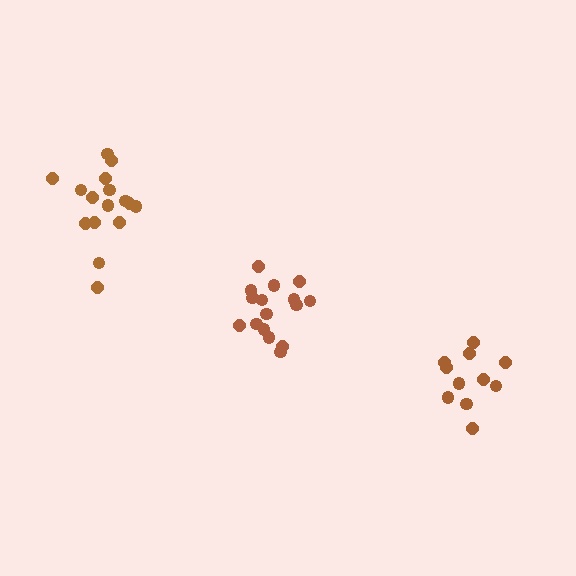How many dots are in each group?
Group 1: 16 dots, Group 2: 16 dots, Group 3: 11 dots (43 total).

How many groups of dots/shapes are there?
There are 3 groups.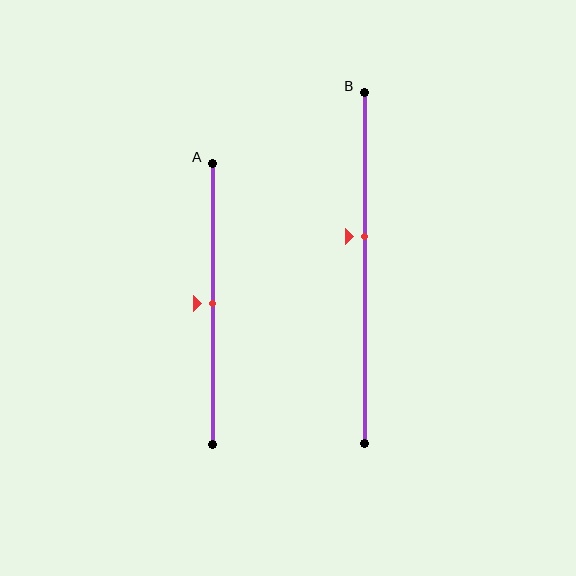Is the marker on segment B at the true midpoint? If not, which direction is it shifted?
No, the marker on segment B is shifted upward by about 9% of the segment length.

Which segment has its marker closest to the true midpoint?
Segment A has its marker closest to the true midpoint.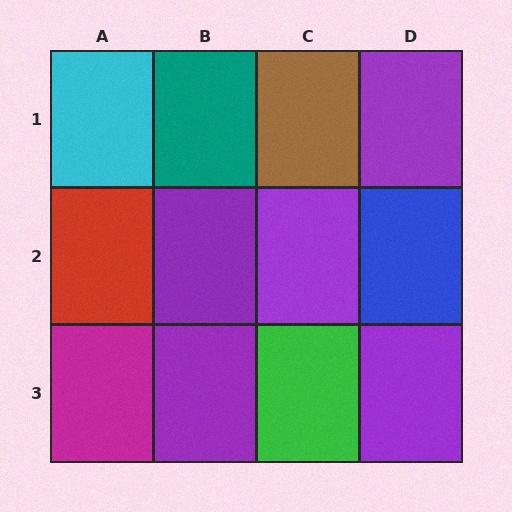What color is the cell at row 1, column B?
Teal.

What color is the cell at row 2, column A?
Red.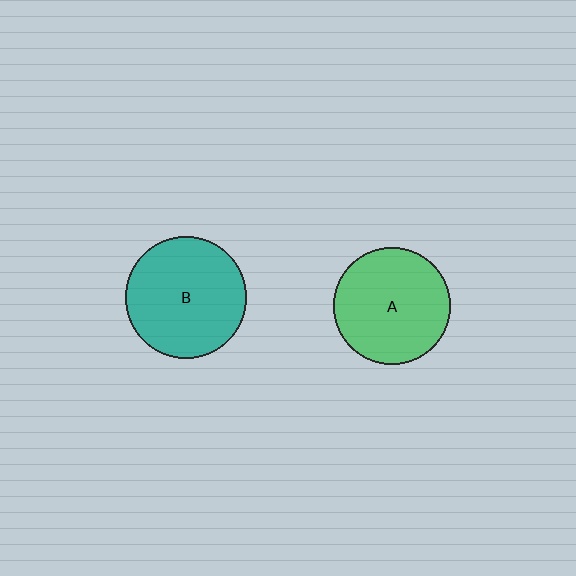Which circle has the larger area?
Circle B (teal).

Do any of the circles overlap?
No, none of the circles overlap.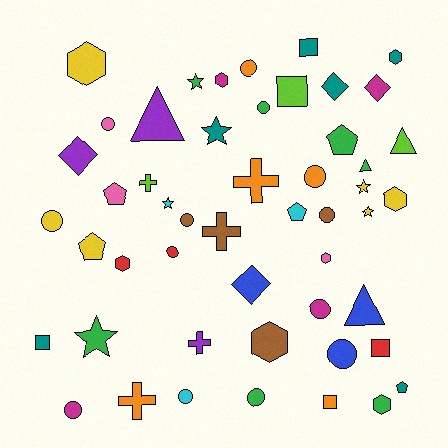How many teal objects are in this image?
There are 6 teal objects.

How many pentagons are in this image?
There are 5 pentagons.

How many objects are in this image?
There are 50 objects.